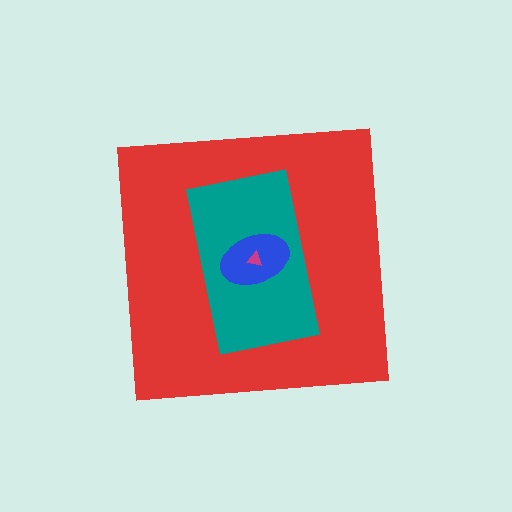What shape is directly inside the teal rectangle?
The blue ellipse.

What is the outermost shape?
The red square.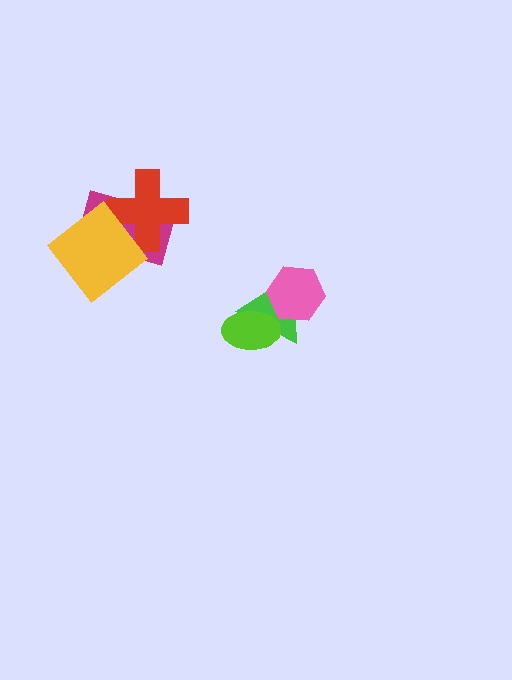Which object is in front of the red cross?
The yellow diamond is in front of the red cross.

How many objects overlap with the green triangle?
2 objects overlap with the green triangle.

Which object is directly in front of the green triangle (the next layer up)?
The pink hexagon is directly in front of the green triangle.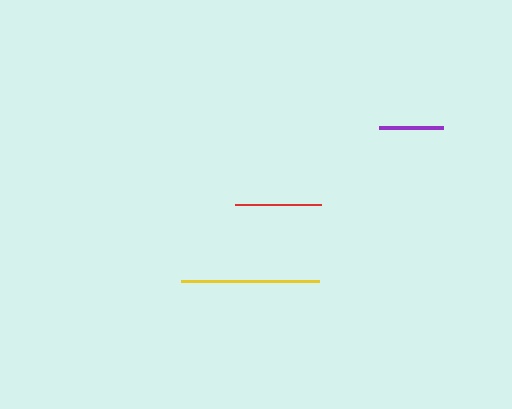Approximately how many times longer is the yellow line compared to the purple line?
The yellow line is approximately 2.1 times the length of the purple line.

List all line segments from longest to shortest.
From longest to shortest: yellow, red, purple.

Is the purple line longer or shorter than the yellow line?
The yellow line is longer than the purple line.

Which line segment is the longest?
The yellow line is the longest at approximately 139 pixels.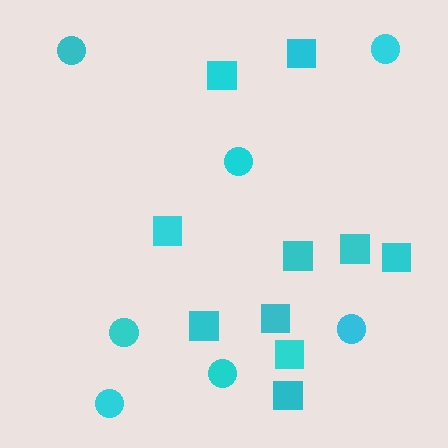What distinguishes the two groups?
There are 2 groups: one group of circles (7) and one group of squares (10).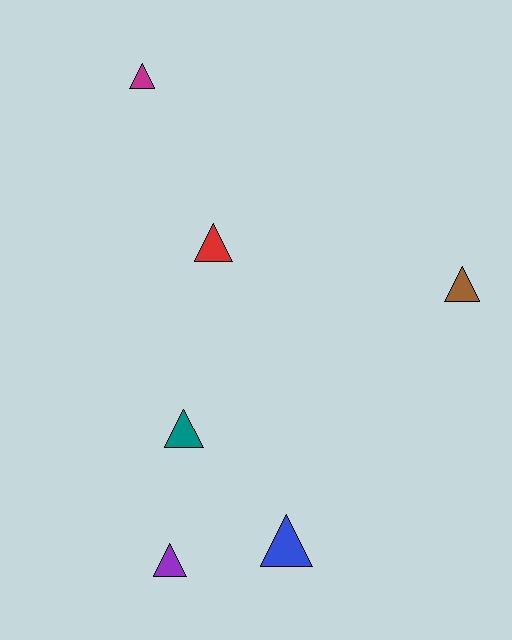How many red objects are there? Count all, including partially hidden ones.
There is 1 red object.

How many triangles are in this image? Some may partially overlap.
There are 6 triangles.